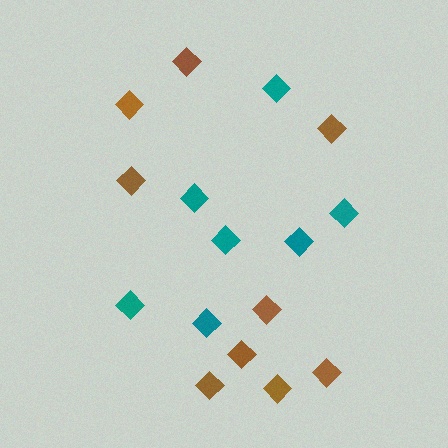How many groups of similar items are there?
There are 2 groups: one group of brown diamonds (9) and one group of teal diamonds (7).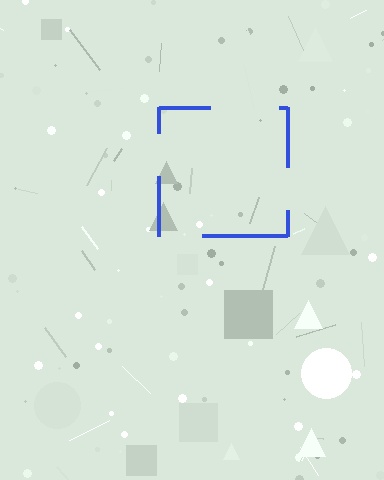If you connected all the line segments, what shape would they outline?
They would outline a square.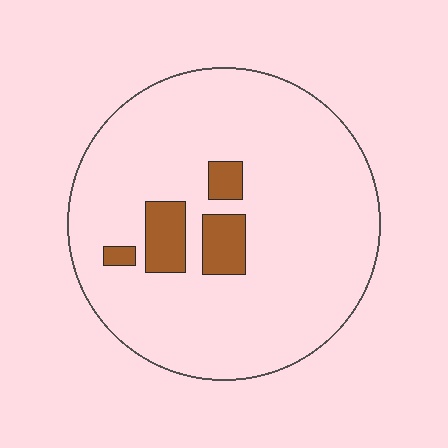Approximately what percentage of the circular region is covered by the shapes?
Approximately 10%.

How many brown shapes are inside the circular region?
4.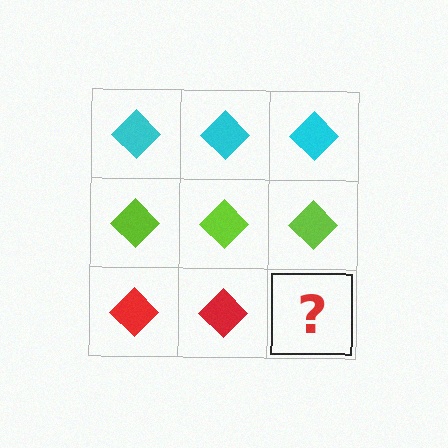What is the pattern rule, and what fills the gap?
The rule is that each row has a consistent color. The gap should be filled with a red diamond.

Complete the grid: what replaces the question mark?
The question mark should be replaced with a red diamond.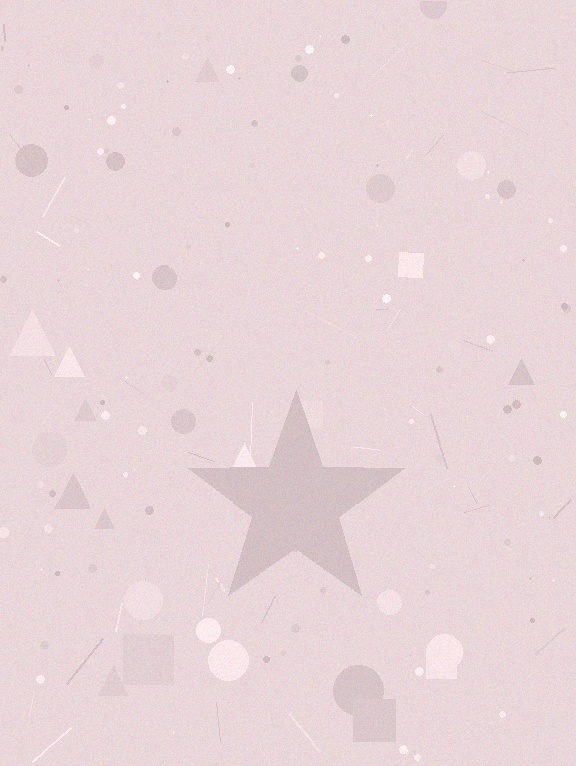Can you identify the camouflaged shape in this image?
The camouflaged shape is a star.